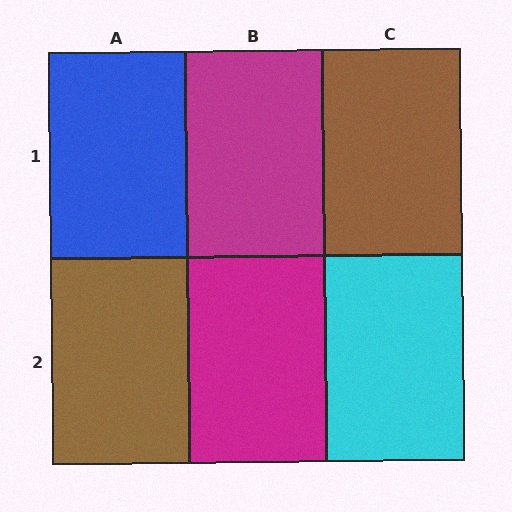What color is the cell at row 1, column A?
Blue.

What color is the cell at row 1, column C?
Brown.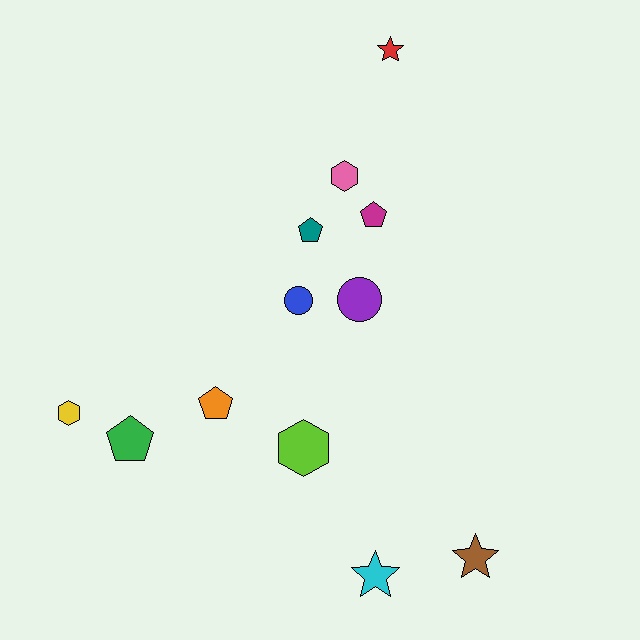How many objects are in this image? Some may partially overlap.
There are 12 objects.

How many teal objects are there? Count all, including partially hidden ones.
There is 1 teal object.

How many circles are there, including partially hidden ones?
There are 2 circles.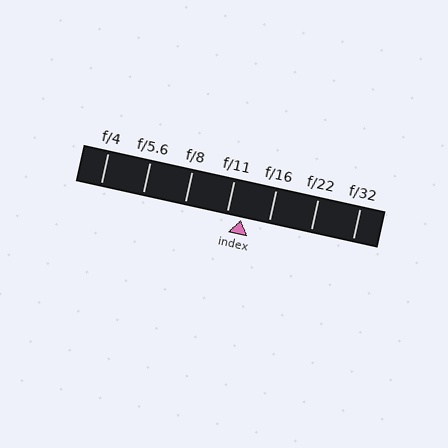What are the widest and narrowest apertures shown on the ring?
The widest aperture shown is f/4 and the narrowest is f/32.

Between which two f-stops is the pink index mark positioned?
The index mark is between f/11 and f/16.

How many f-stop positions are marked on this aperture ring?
There are 7 f-stop positions marked.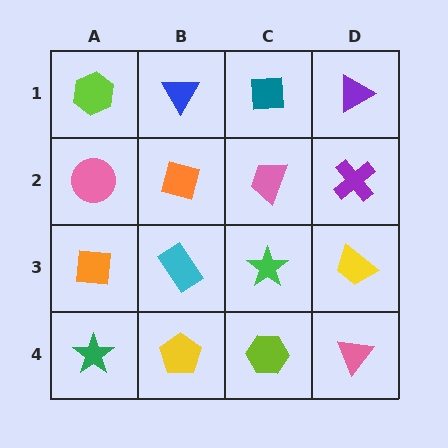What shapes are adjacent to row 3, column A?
A pink circle (row 2, column A), a green star (row 4, column A), a cyan rectangle (row 3, column B).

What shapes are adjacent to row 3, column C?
A pink trapezoid (row 2, column C), a lime hexagon (row 4, column C), a cyan rectangle (row 3, column B), a yellow trapezoid (row 3, column D).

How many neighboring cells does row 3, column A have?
3.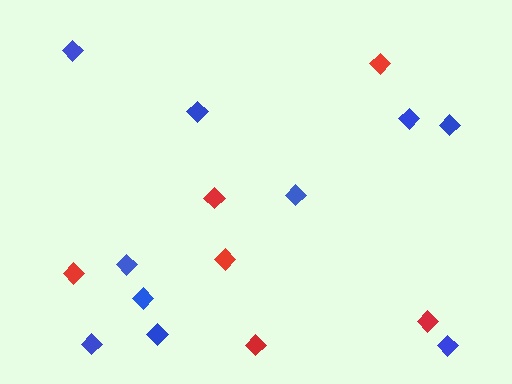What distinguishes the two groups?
There are 2 groups: one group of blue diamonds (10) and one group of red diamonds (6).